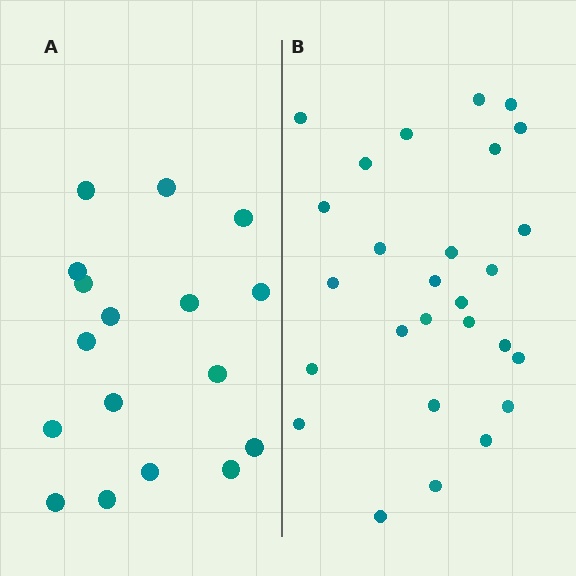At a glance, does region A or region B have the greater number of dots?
Region B (the right region) has more dots.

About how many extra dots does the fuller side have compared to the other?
Region B has roughly 10 or so more dots than region A.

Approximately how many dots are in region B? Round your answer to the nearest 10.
About 30 dots. (The exact count is 27, which rounds to 30.)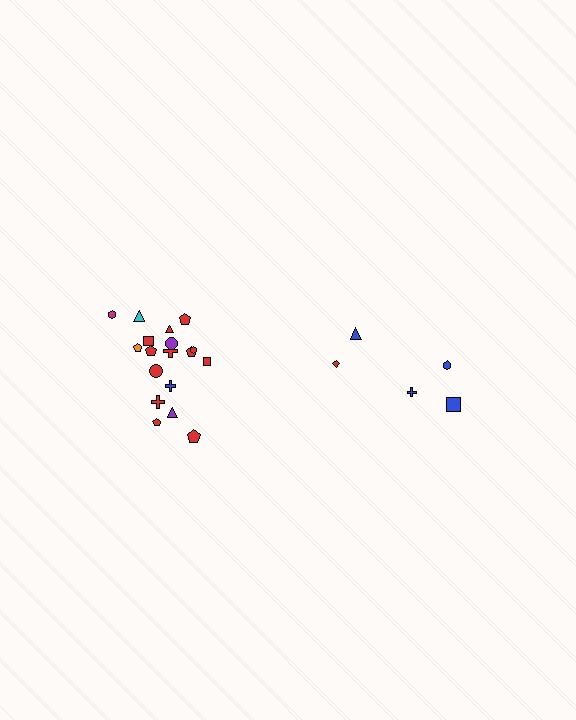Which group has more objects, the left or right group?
The left group.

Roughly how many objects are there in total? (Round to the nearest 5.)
Roughly 25 objects in total.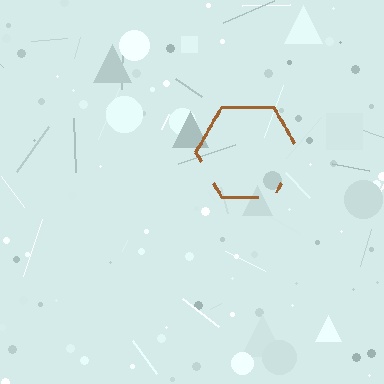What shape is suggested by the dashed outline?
The dashed outline suggests a hexagon.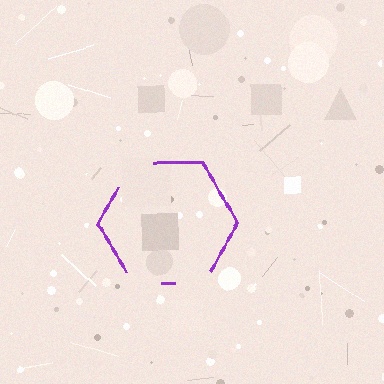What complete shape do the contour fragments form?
The contour fragments form a hexagon.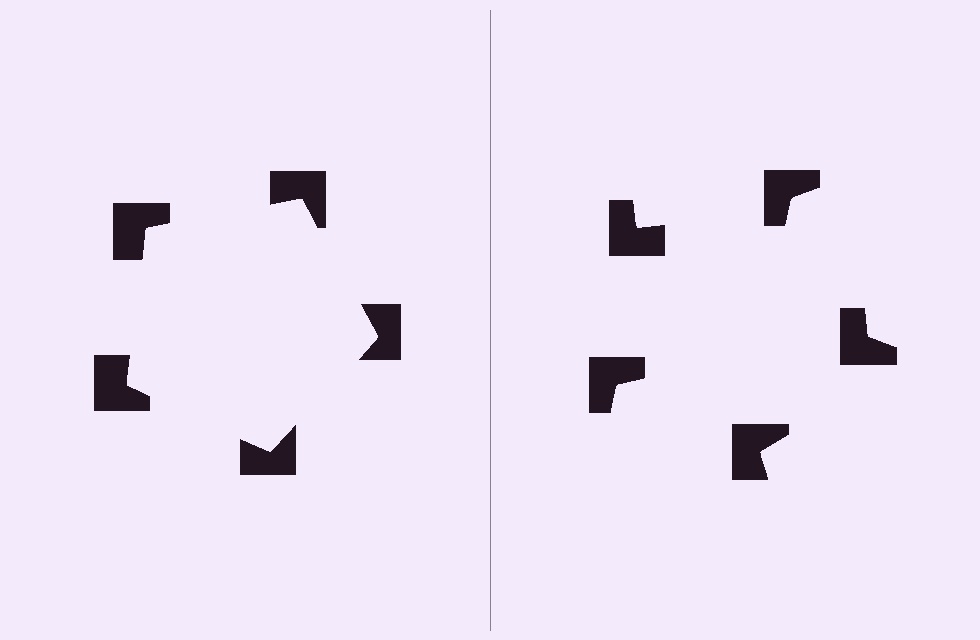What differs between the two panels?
The notched squares are positioned identically on both sides; only the wedge orientations differ. On the left they align to a pentagon; on the right they are misaligned.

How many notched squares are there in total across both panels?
10 — 5 on each side.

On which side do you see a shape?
An illusory pentagon appears on the left side. On the right side the wedge cuts are rotated, so no coherent shape forms.